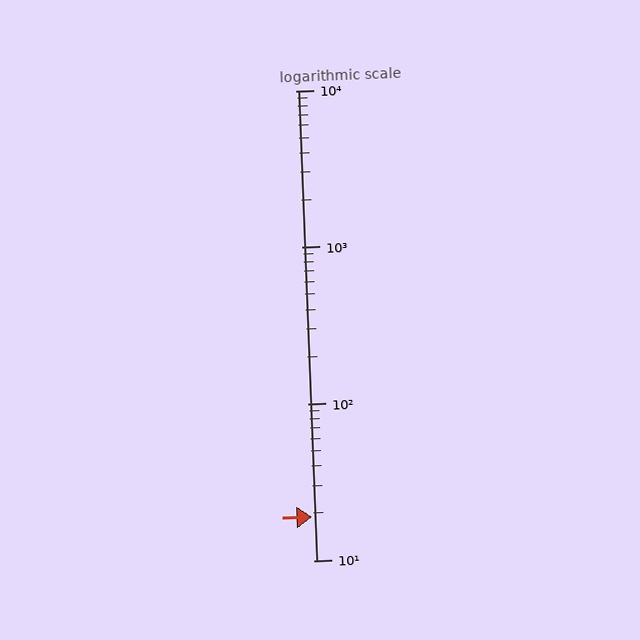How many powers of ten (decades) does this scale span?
The scale spans 3 decades, from 10 to 10000.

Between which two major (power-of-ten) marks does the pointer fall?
The pointer is between 10 and 100.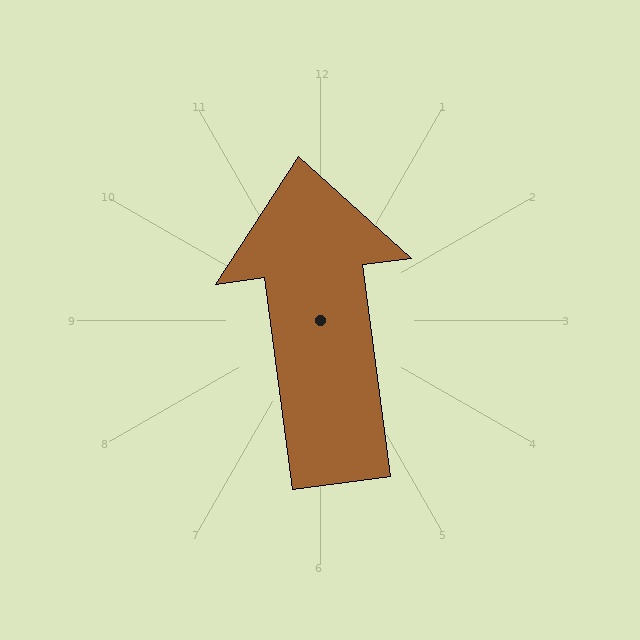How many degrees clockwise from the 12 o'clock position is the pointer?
Approximately 352 degrees.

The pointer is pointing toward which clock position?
Roughly 12 o'clock.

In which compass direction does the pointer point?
North.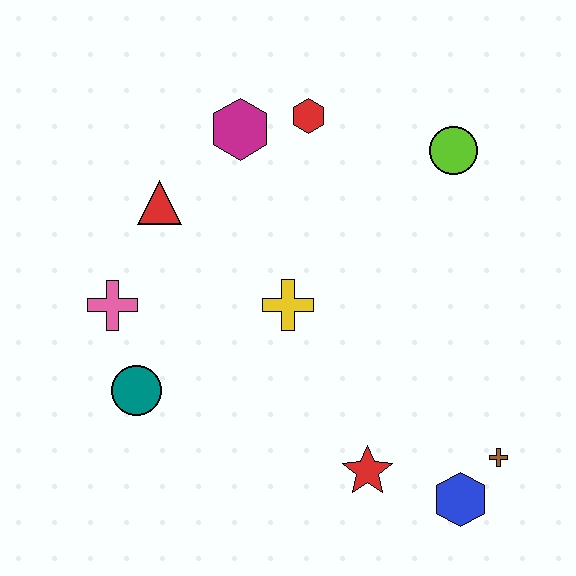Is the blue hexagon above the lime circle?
No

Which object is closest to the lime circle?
The red hexagon is closest to the lime circle.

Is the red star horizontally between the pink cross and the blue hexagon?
Yes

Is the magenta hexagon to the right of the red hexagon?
No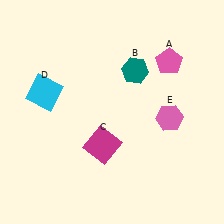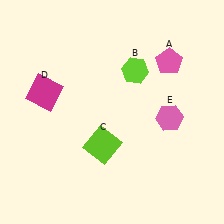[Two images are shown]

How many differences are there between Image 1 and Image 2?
There are 3 differences between the two images.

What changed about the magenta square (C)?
In Image 1, C is magenta. In Image 2, it changed to lime.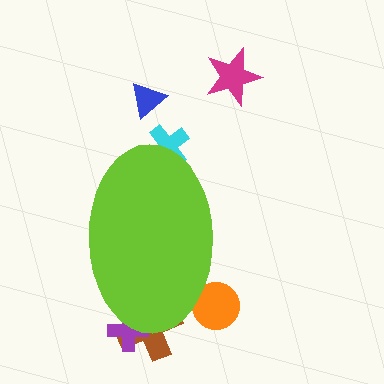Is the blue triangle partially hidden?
No, the blue triangle is fully visible.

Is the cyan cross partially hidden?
Yes, the cyan cross is partially hidden behind the lime ellipse.